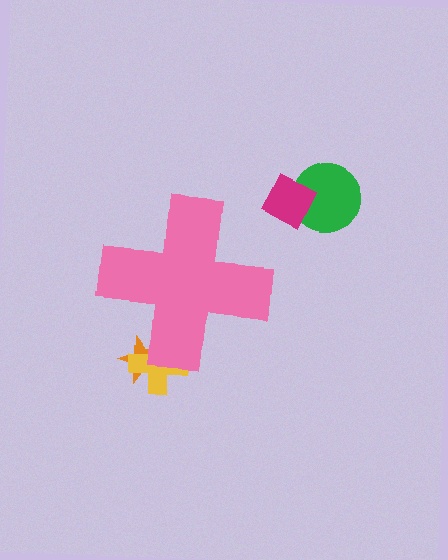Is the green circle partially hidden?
No, the green circle is fully visible.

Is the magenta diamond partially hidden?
No, the magenta diamond is fully visible.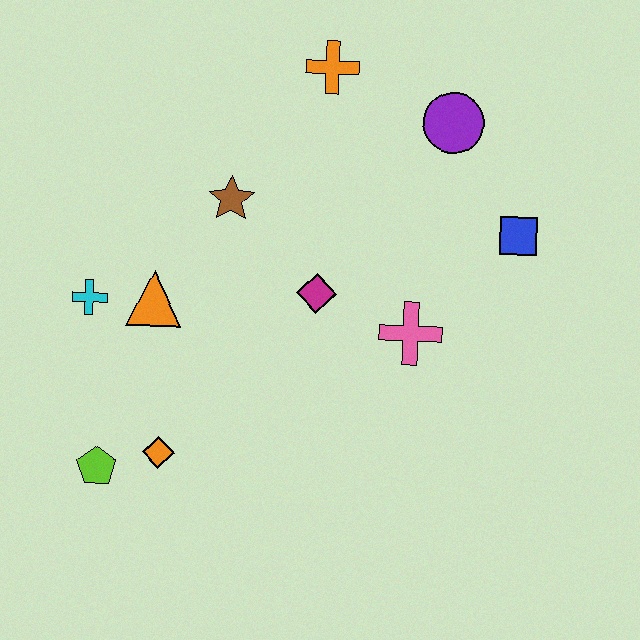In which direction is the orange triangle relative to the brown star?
The orange triangle is below the brown star.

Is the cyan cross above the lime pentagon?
Yes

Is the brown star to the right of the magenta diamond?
No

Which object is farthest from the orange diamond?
The purple circle is farthest from the orange diamond.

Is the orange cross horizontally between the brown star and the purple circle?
Yes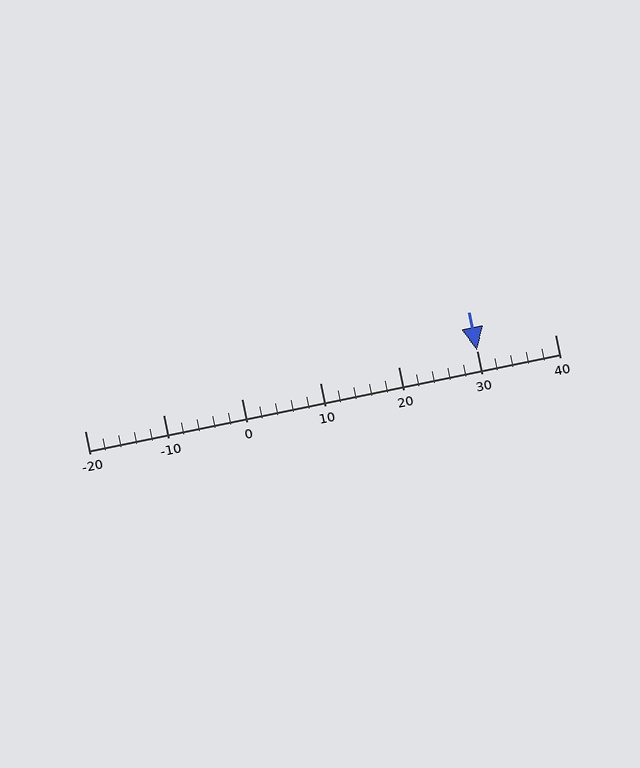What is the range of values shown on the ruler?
The ruler shows values from -20 to 40.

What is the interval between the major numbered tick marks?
The major tick marks are spaced 10 units apart.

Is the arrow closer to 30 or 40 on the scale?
The arrow is closer to 30.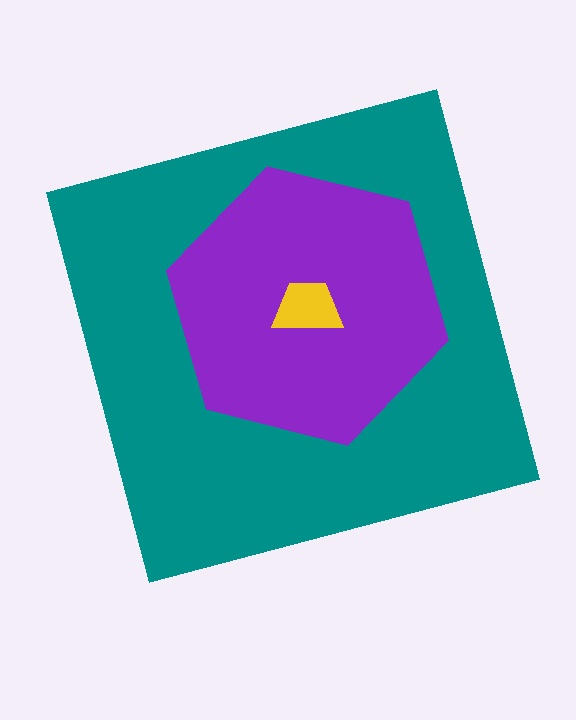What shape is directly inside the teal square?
The purple hexagon.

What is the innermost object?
The yellow trapezoid.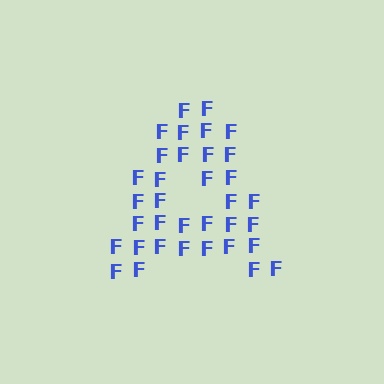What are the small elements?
The small elements are letter F's.